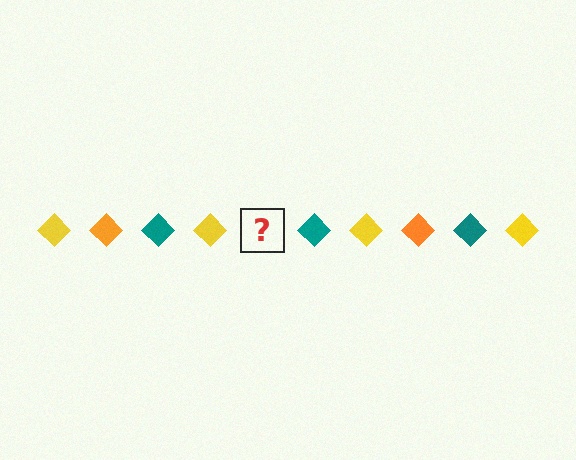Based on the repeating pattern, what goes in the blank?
The blank should be an orange diamond.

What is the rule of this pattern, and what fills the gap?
The rule is that the pattern cycles through yellow, orange, teal diamonds. The gap should be filled with an orange diamond.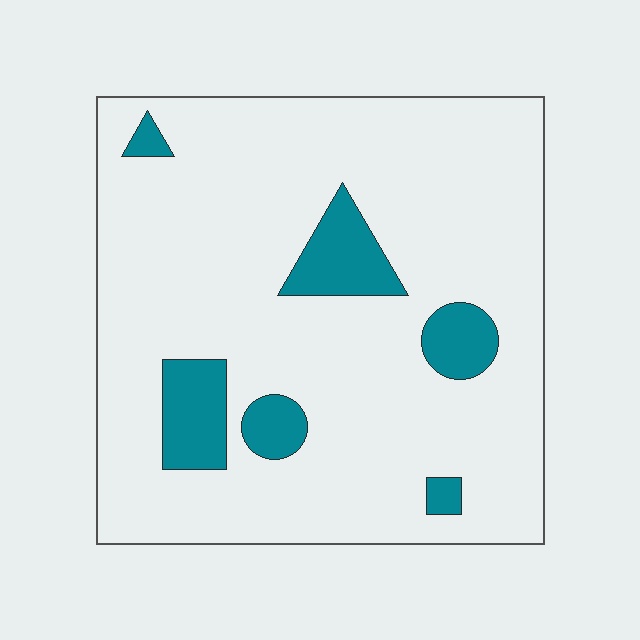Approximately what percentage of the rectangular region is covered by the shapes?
Approximately 15%.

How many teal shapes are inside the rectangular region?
6.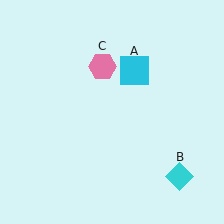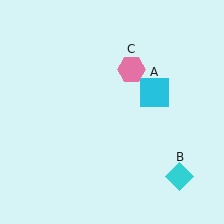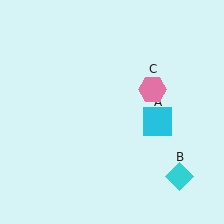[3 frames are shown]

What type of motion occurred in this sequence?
The cyan square (object A), pink hexagon (object C) rotated clockwise around the center of the scene.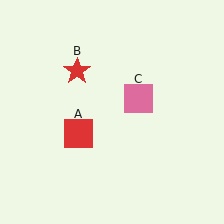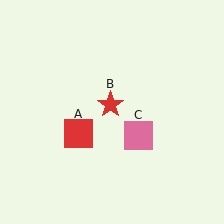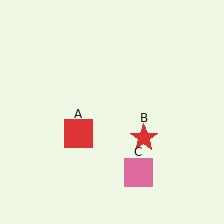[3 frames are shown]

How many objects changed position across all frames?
2 objects changed position: red star (object B), pink square (object C).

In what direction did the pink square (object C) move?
The pink square (object C) moved down.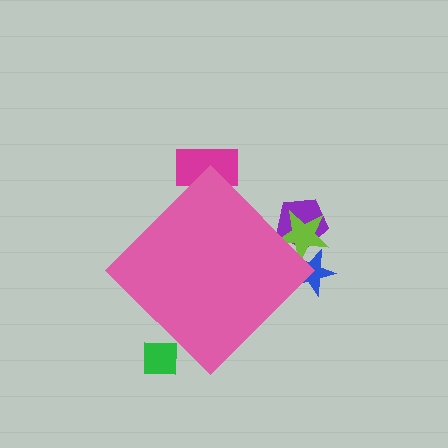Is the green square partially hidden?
Yes, the green square is partially hidden behind the pink diamond.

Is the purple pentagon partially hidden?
Yes, the purple pentagon is partially hidden behind the pink diamond.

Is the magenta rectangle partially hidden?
Yes, the magenta rectangle is partially hidden behind the pink diamond.